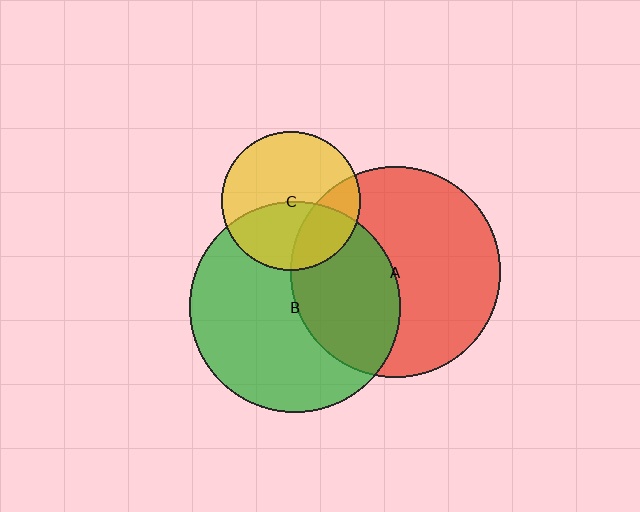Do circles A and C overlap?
Yes.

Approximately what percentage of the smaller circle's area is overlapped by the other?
Approximately 25%.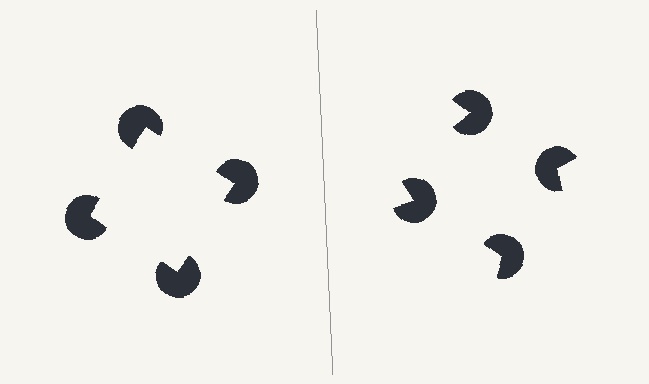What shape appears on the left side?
An illusory square.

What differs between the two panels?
The pac-man discs are positioned identically on both sides; only the wedge orientations differ. On the left they align to a square; on the right they are misaligned.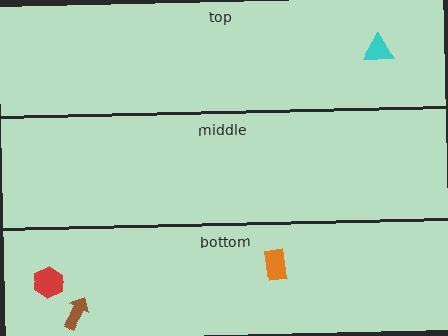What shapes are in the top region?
The cyan triangle.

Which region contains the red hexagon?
The bottom region.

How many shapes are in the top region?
1.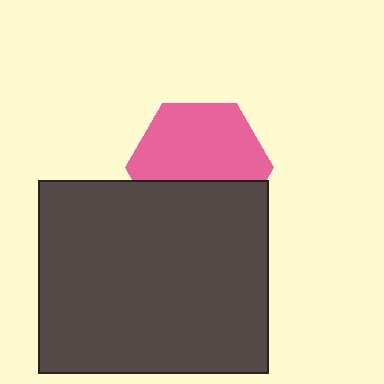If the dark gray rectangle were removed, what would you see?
You would see the complete pink hexagon.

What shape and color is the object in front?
The object in front is a dark gray rectangle.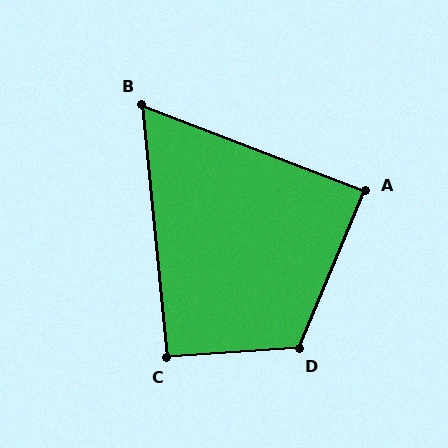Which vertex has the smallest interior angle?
B, at approximately 63 degrees.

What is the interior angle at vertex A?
Approximately 88 degrees (approximately right).